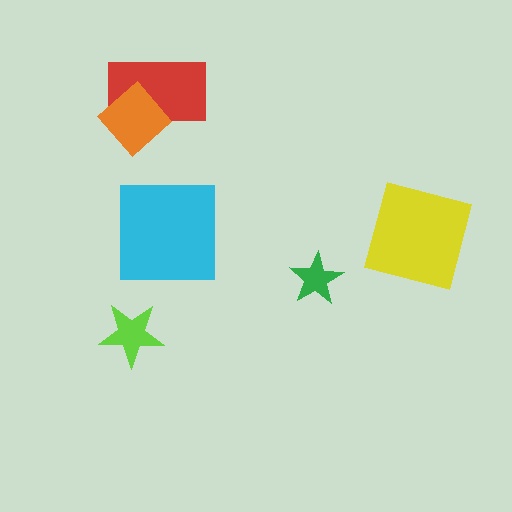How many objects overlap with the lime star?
0 objects overlap with the lime star.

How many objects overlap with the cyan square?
0 objects overlap with the cyan square.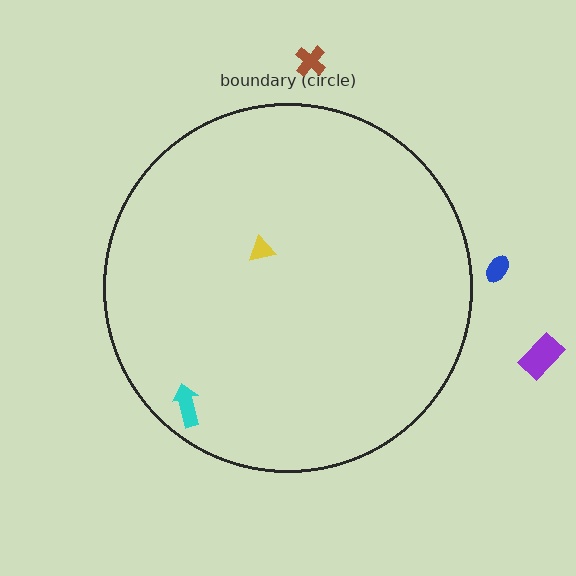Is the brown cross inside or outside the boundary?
Outside.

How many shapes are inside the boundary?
2 inside, 3 outside.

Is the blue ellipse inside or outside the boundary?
Outside.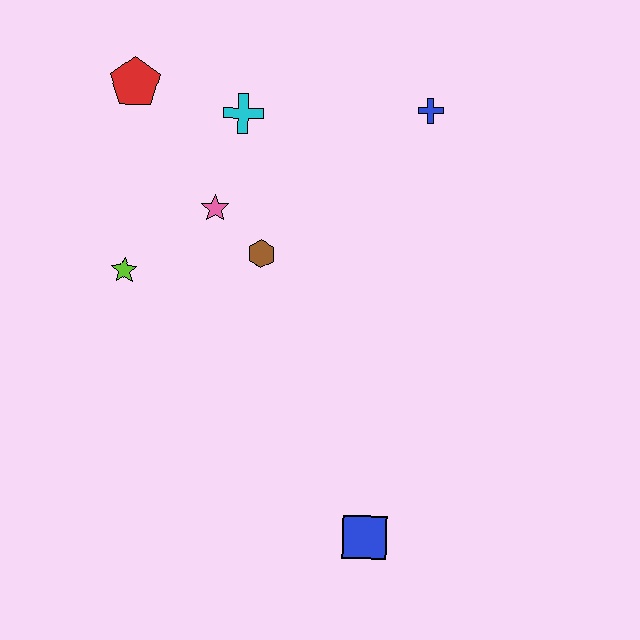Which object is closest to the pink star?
The brown hexagon is closest to the pink star.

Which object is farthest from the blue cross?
The blue square is farthest from the blue cross.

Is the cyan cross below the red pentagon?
Yes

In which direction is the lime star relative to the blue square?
The lime star is above the blue square.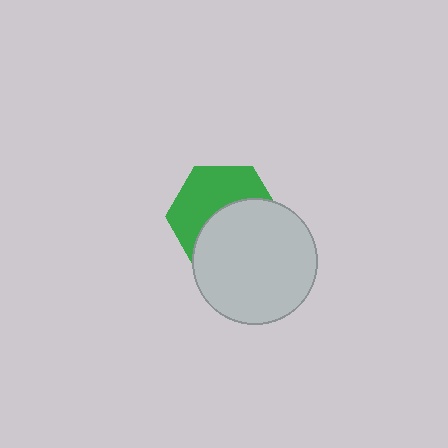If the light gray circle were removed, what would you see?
You would see the complete green hexagon.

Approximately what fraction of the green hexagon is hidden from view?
Roughly 51% of the green hexagon is hidden behind the light gray circle.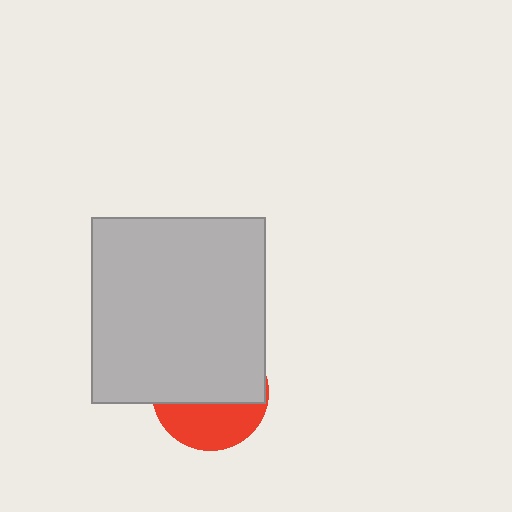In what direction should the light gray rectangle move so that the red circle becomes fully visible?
The light gray rectangle should move up. That is the shortest direction to clear the overlap and leave the red circle fully visible.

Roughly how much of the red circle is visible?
A small part of it is visible (roughly 39%).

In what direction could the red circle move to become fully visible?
The red circle could move down. That would shift it out from behind the light gray rectangle entirely.